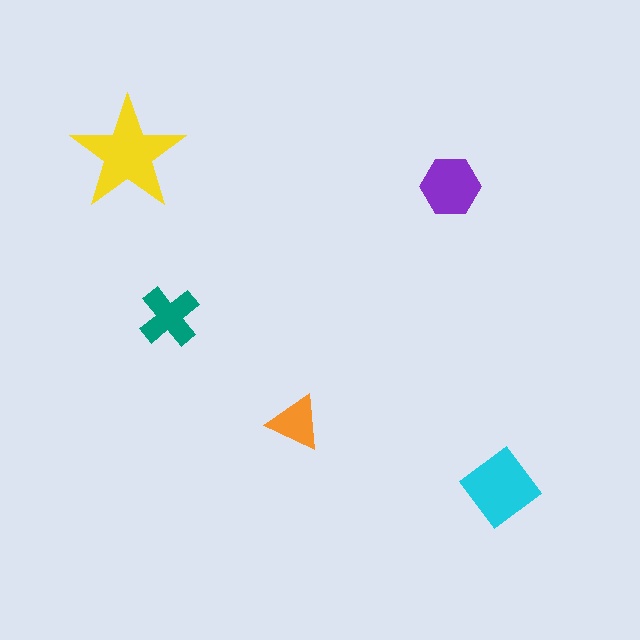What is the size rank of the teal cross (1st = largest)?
4th.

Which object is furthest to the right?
The cyan diamond is rightmost.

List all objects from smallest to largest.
The orange triangle, the teal cross, the purple hexagon, the cyan diamond, the yellow star.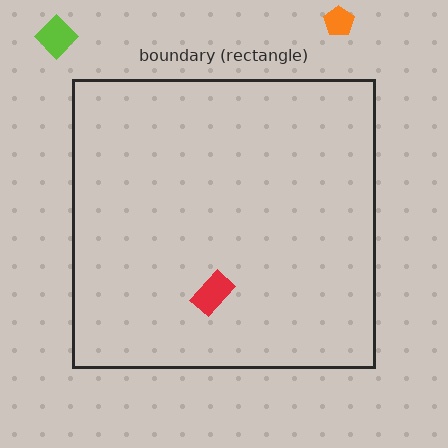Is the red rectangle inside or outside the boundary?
Inside.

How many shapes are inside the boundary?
1 inside, 2 outside.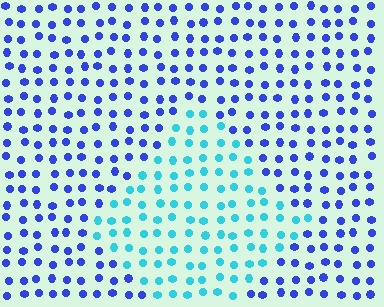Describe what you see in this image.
The image is filled with small blue elements in a uniform arrangement. A diamond-shaped region is visible where the elements are tinted to a slightly different hue, forming a subtle color boundary.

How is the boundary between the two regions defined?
The boundary is defined purely by a slight shift in hue (about 49 degrees). Spacing, size, and orientation are identical on both sides.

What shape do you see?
I see a diamond.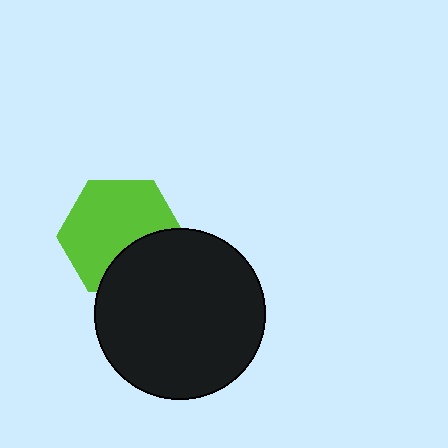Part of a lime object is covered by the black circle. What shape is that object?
It is a hexagon.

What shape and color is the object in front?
The object in front is a black circle.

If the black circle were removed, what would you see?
You would see the complete lime hexagon.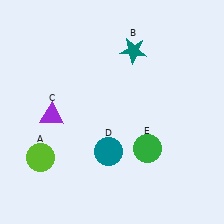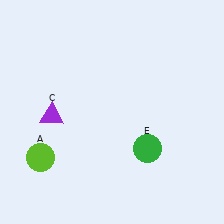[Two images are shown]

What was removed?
The teal star (B), the teal circle (D) were removed in Image 2.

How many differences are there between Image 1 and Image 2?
There are 2 differences between the two images.